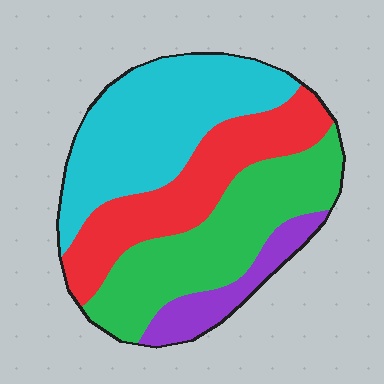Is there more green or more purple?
Green.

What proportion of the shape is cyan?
Cyan covers 34% of the shape.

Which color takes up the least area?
Purple, at roughly 10%.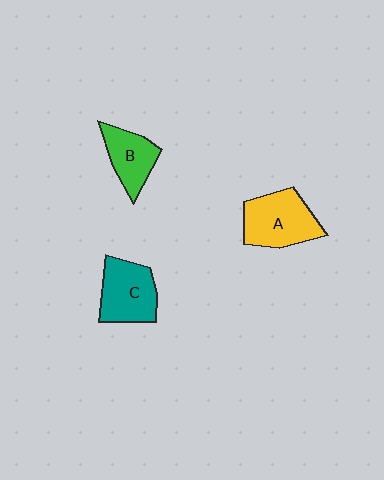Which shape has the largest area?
Shape A (yellow).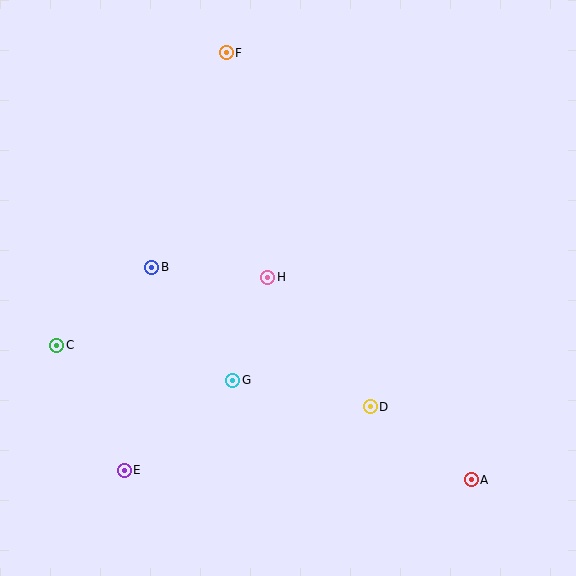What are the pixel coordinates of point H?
Point H is at (268, 277).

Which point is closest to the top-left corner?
Point F is closest to the top-left corner.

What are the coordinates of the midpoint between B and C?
The midpoint between B and C is at (104, 306).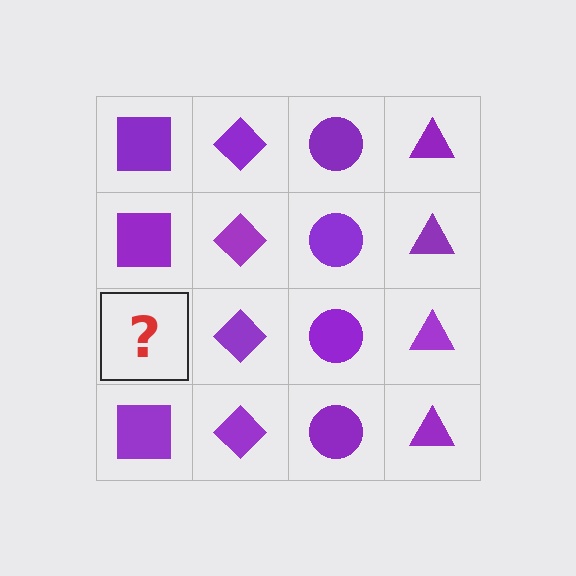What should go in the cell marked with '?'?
The missing cell should contain a purple square.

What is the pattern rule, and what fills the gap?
The rule is that each column has a consistent shape. The gap should be filled with a purple square.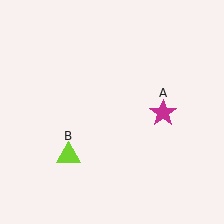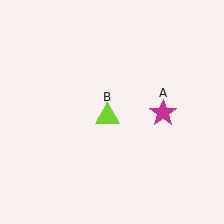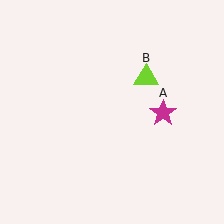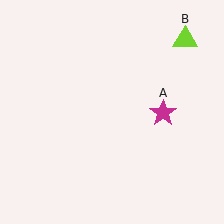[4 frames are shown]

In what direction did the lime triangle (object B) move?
The lime triangle (object B) moved up and to the right.